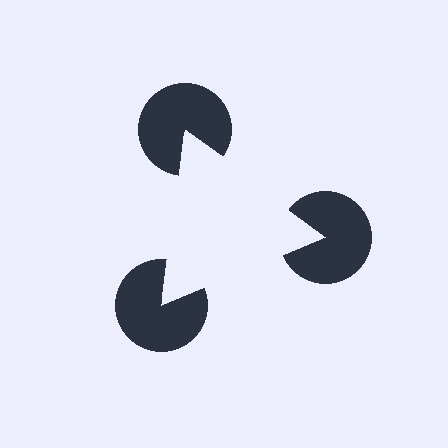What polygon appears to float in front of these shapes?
An illusory triangle — its edges are inferred from the aligned wedge cuts in the pac-man discs, not physically drawn.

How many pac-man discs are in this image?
There are 3 — one at each vertex of the illusory triangle.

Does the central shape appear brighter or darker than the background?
It typically appears slightly brighter than the background, even though no actual brightness change is drawn.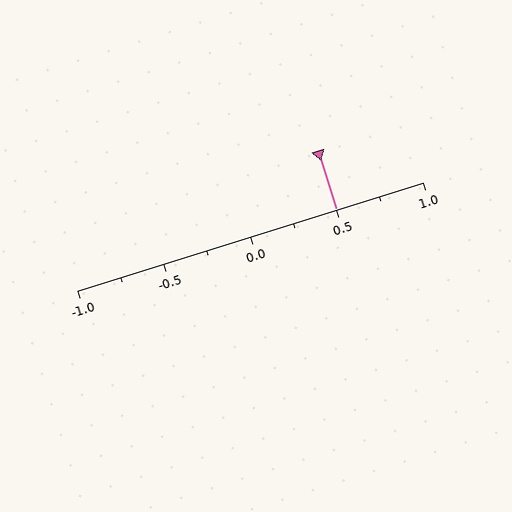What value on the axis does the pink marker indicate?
The marker indicates approximately 0.5.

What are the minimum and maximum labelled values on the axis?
The axis runs from -1.0 to 1.0.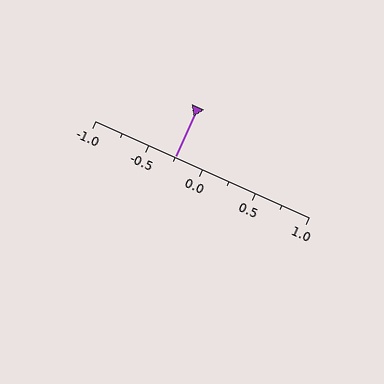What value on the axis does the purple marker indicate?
The marker indicates approximately -0.25.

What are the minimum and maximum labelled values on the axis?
The axis runs from -1.0 to 1.0.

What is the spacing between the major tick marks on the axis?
The major ticks are spaced 0.5 apart.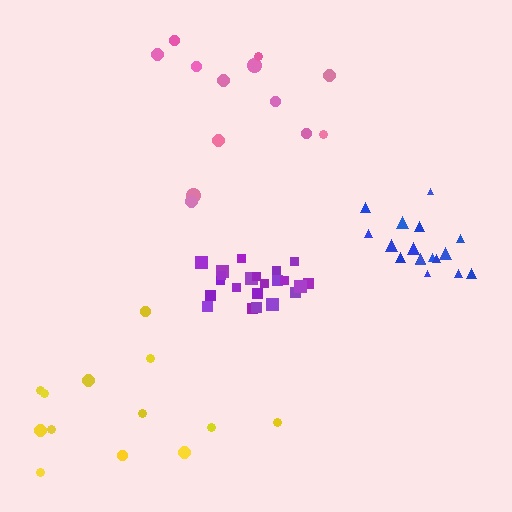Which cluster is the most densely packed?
Blue.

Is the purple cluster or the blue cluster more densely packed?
Blue.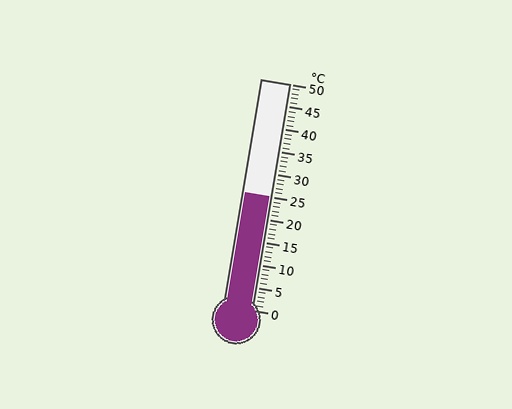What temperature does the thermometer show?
The thermometer shows approximately 25°C.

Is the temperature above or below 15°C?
The temperature is above 15°C.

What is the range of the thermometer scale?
The thermometer scale ranges from 0°C to 50°C.